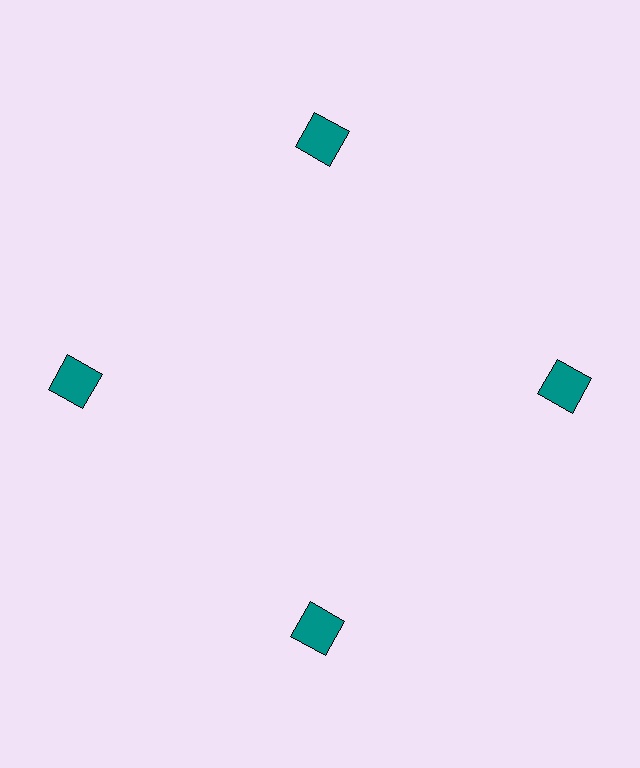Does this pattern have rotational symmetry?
Yes, this pattern has 4-fold rotational symmetry. It looks the same after rotating 90 degrees around the center.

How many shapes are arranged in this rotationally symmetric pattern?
There are 4 shapes, arranged in 4 groups of 1.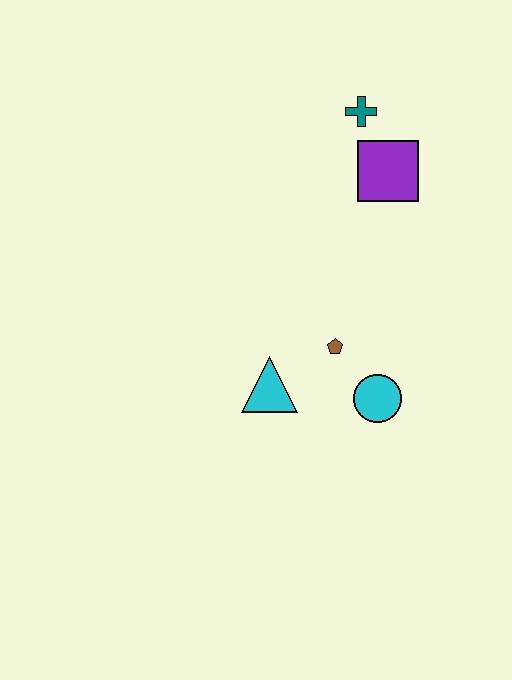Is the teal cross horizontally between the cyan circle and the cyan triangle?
Yes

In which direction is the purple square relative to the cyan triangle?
The purple square is above the cyan triangle.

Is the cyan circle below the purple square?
Yes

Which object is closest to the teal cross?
The purple square is closest to the teal cross.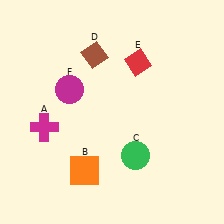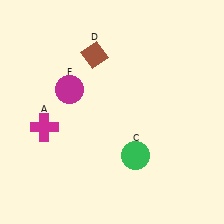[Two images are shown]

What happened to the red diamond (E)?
The red diamond (E) was removed in Image 2. It was in the top-right area of Image 1.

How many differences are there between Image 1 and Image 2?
There are 2 differences between the two images.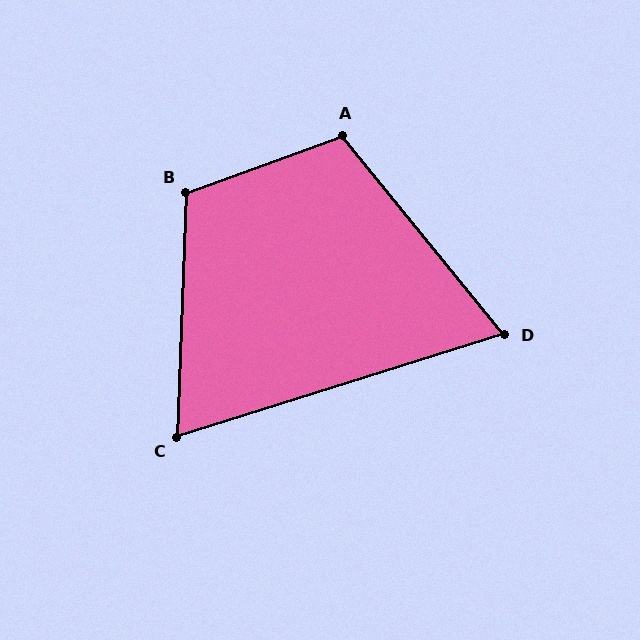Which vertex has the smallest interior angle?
D, at approximately 68 degrees.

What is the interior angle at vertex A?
Approximately 109 degrees (obtuse).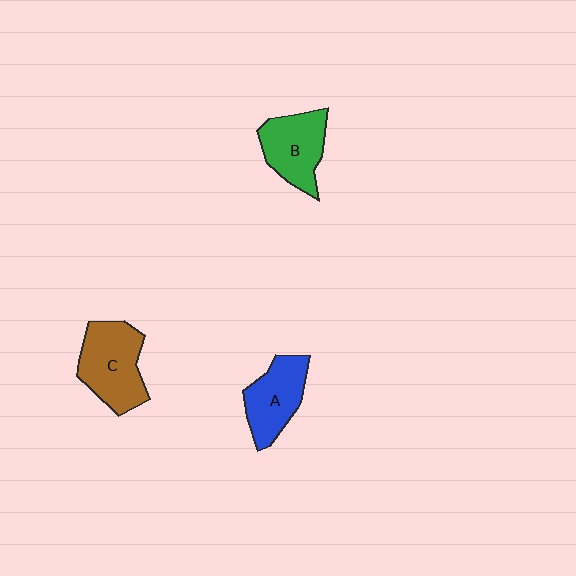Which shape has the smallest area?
Shape A (blue).